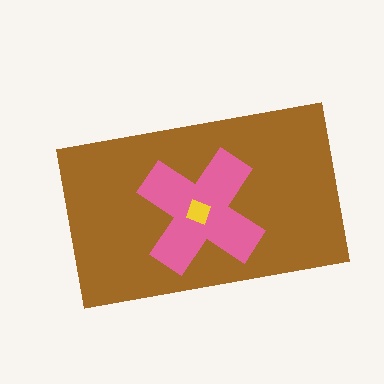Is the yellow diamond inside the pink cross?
Yes.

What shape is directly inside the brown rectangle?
The pink cross.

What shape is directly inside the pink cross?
The yellow diamond.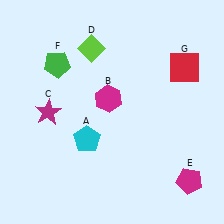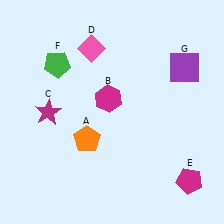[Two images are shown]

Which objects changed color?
A changed from cyan to orange. D changed from lime to pink. G changed from red to purple.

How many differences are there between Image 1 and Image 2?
There are 3 differences between the two images.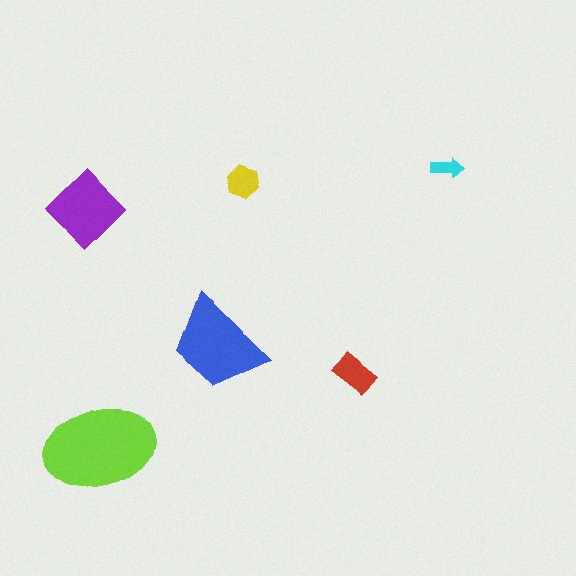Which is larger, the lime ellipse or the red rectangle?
The lime ellipse.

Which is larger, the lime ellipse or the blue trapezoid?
The lime ellipse.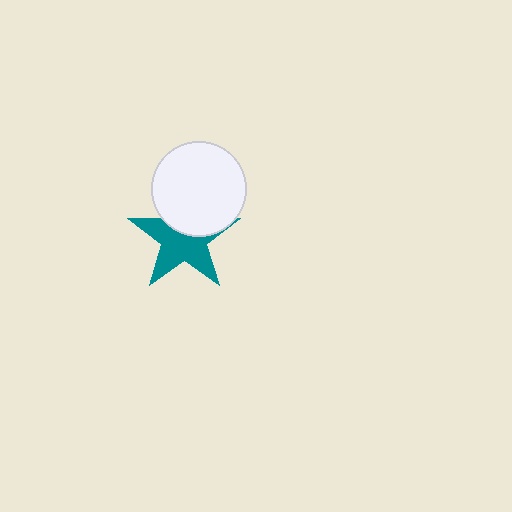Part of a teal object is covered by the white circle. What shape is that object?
It is a star.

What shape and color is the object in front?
The object in front is a white circle.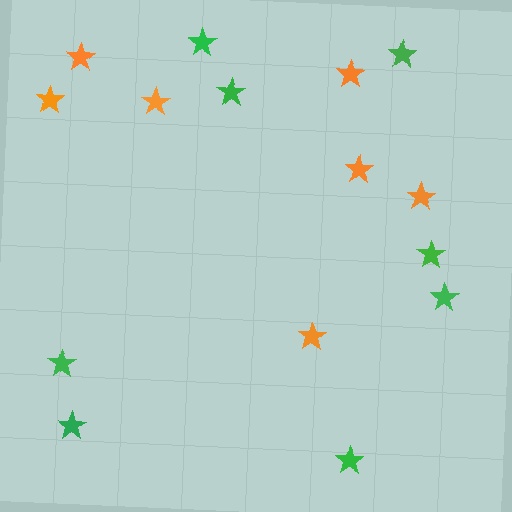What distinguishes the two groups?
There are 2 groups: one group of orange stars (7) and one group of green stars (8).